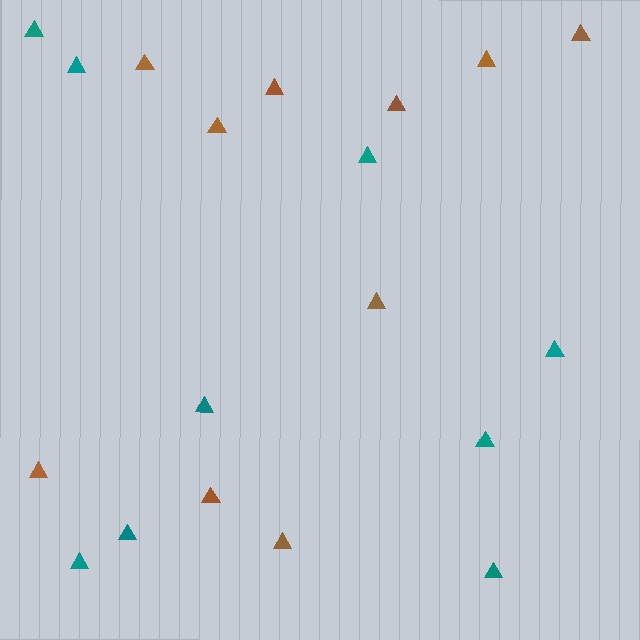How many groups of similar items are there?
There are 2 groups: one group of brown triangles (10) and one group of teal triangles (9).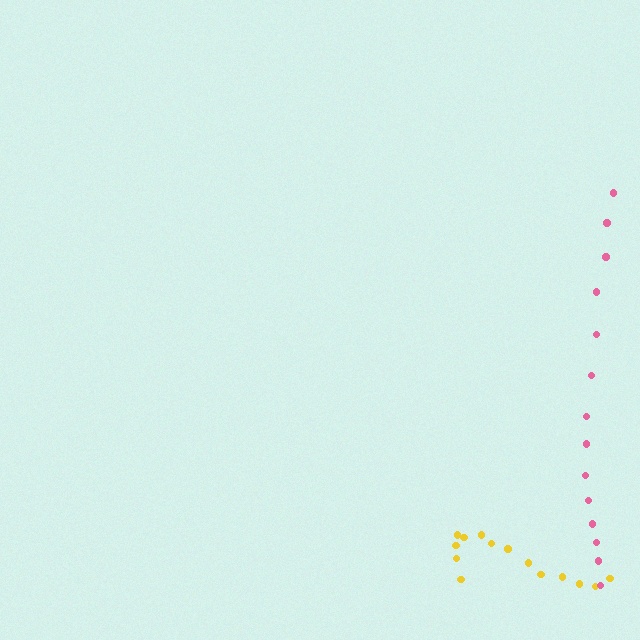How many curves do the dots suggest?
There are 2 distinct paths.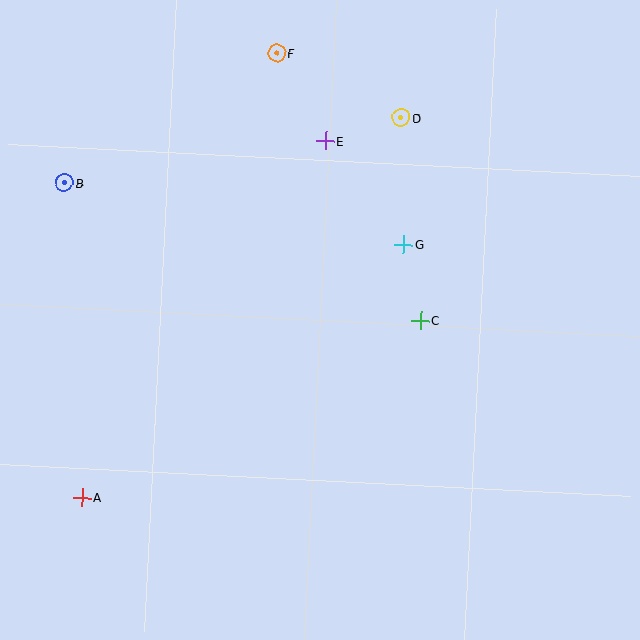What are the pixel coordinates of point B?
Point B is at (65, 183).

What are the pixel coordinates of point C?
Point C is at (420, 320).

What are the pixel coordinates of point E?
Point E is at (325, 141).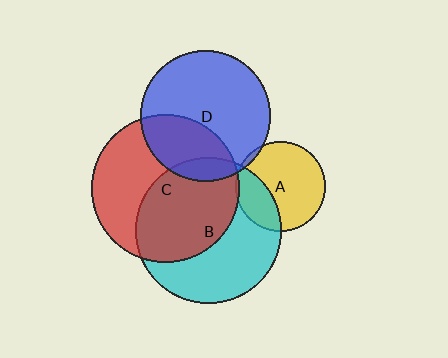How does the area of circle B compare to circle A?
Approximately 2.7 times.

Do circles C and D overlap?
Yes.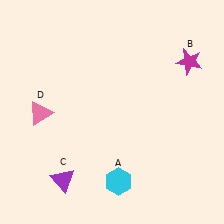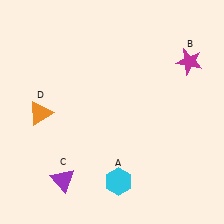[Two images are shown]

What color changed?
The triangle (D) changed from pink in Image 1 to orange in Image 2.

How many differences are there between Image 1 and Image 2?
There is 1 difference between the two images.